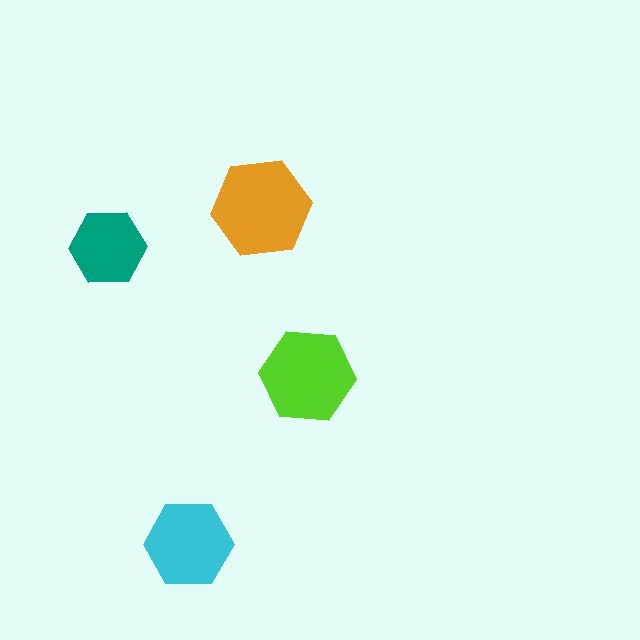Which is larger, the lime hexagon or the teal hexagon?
The lime one.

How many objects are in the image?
There are 4 objects in the image.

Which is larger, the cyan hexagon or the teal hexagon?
The cyan one.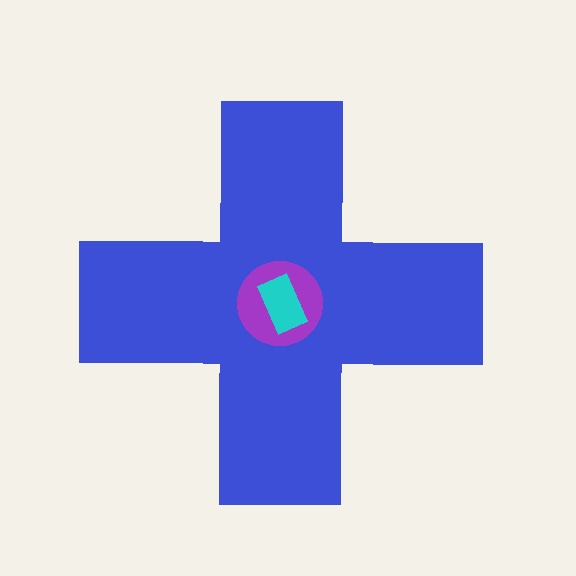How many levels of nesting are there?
3.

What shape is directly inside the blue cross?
The purple circle.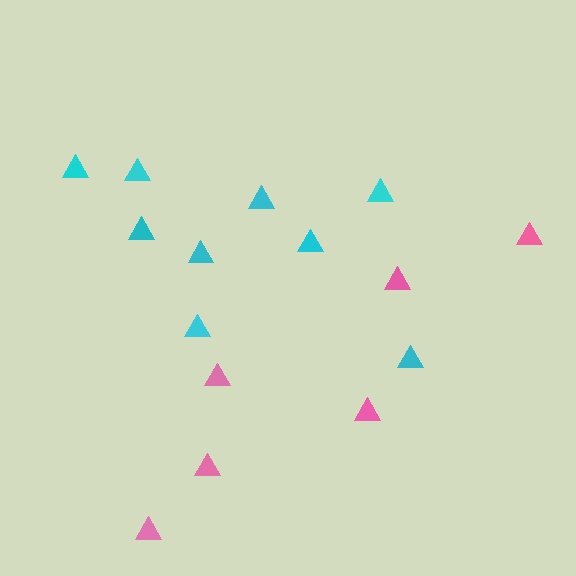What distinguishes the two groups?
There are 2 groups: one group of pink triangles (6) and one group of cyan triangles (9).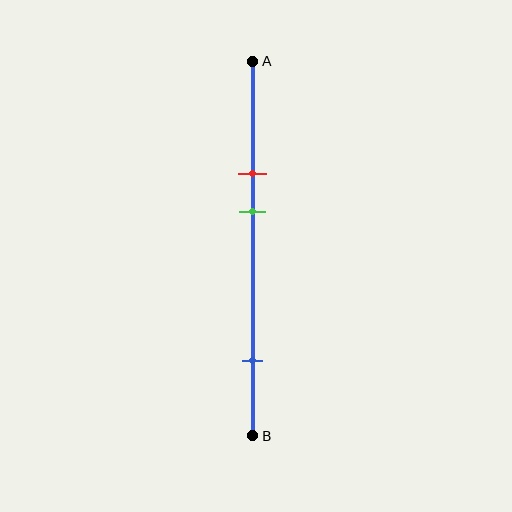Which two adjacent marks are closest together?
The red and green marks are the closest adjacent pair.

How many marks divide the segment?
There are 3 marks dividing the segment.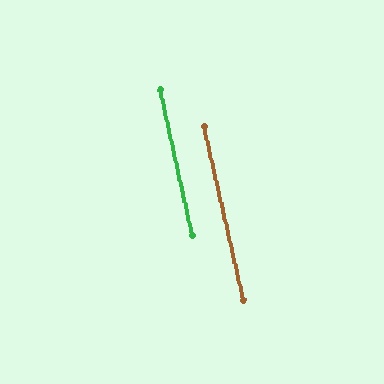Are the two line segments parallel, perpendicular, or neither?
Parallel — their directions differ by only 0.1°.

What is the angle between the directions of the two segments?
Approximately 0 degrees.